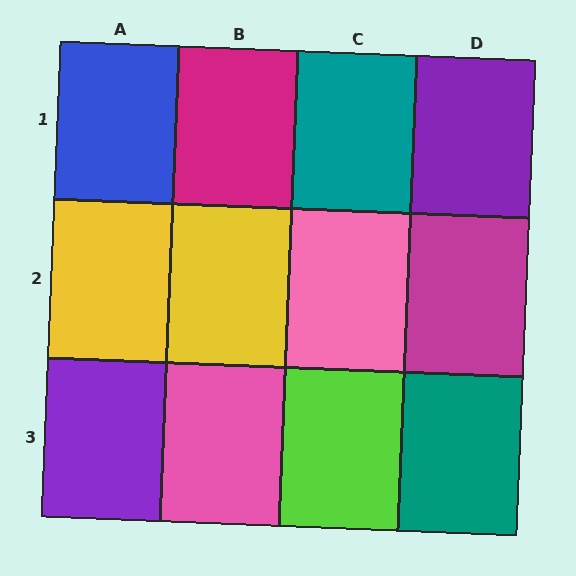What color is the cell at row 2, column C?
Pink.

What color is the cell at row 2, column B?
Yellow.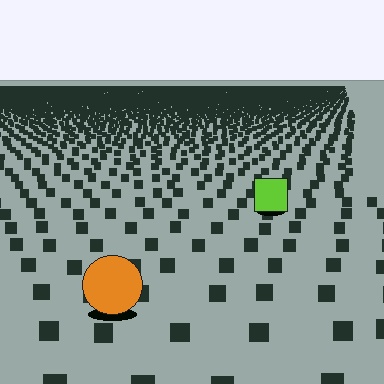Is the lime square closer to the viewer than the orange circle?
No. The orange circle is closer — you can tell from the texture gradient: the ground texture is coarser near it.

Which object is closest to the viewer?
The orange circle is closest. The texture marks near it are larger and more spread out.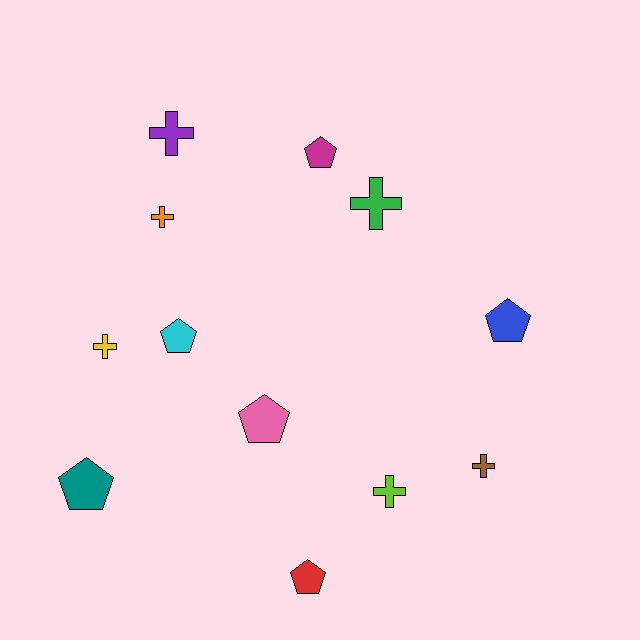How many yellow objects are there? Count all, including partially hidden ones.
There is 1 yellow object.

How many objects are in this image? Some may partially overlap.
There are 12 objects.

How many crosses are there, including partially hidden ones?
There are 6 crosses.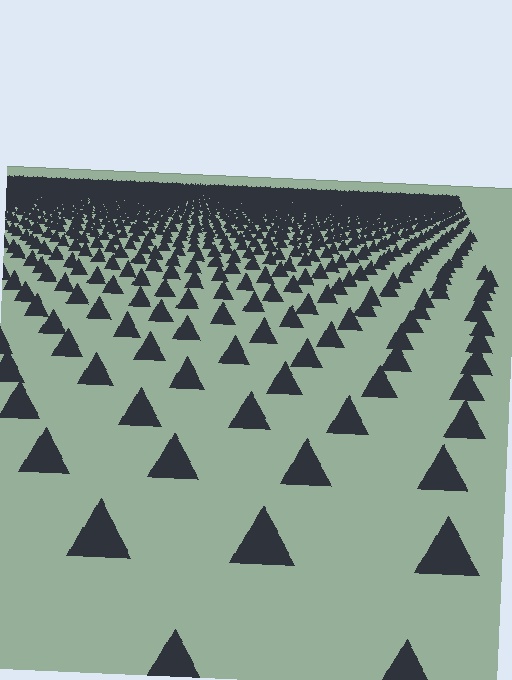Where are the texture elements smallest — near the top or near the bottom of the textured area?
Near the top.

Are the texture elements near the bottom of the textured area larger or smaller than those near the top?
Larger. Near the bottom, elements are closer to the viewer and appear at a bigger on-screen size.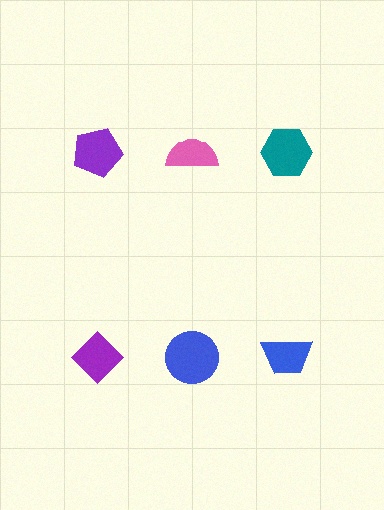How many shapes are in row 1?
3 shapes.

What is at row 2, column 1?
A purple diamond.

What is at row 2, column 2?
A blue circle.